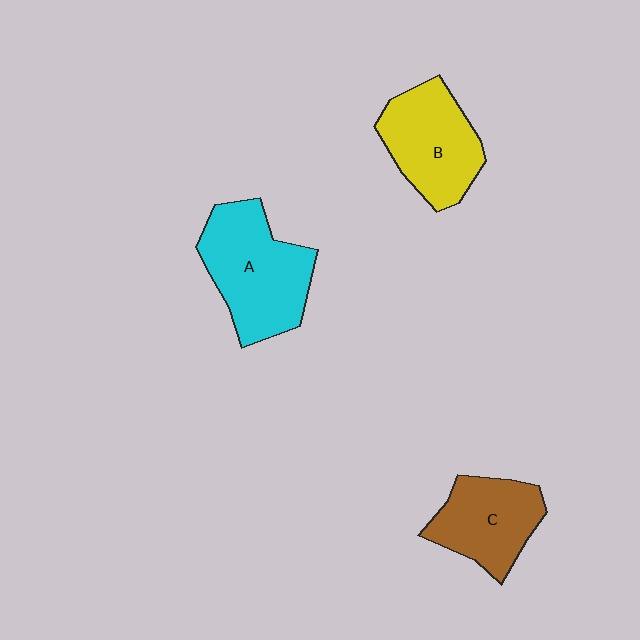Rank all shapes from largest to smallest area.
From largest to smallest: A (cyan), B (yellow), C (brown).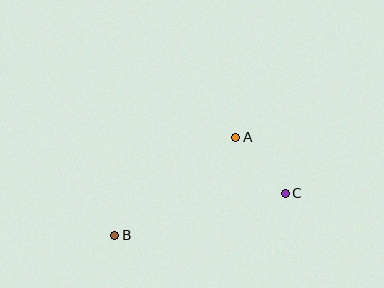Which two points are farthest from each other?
Points B and C are farthest from each other.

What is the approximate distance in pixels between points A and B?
The distance between A and B is approximately 156 pixels.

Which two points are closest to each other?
Points A and C are closest to each other.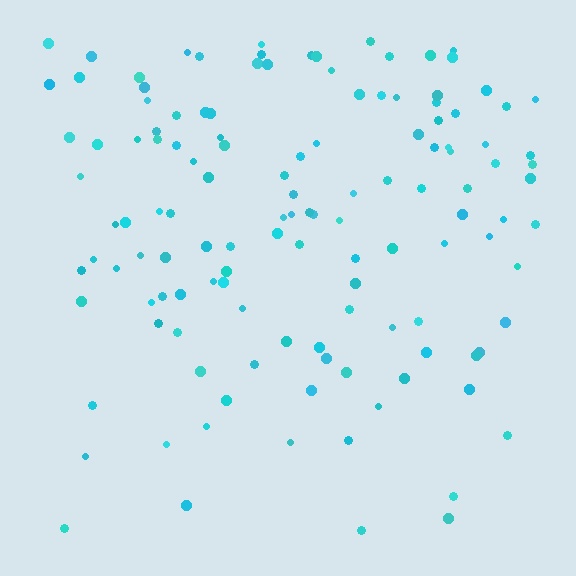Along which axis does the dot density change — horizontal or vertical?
Vertical.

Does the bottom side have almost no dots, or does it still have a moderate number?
Still a moderate number, just noticeably fewer than the top.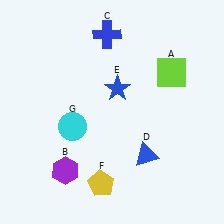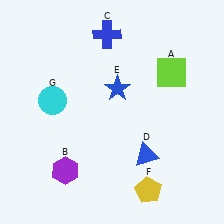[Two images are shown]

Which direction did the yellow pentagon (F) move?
The yellow pentagon (F) moved right.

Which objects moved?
The objects that moved are: the yellow pentagon (F), the cyan circle (G).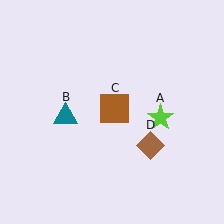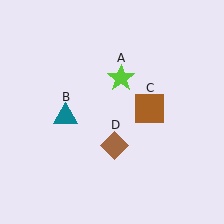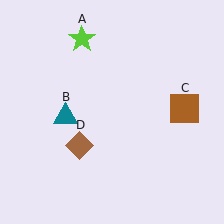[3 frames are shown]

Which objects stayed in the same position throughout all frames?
Teal triangle (object B) remained stationary.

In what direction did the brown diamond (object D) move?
The brown diamond (object D) moved left.